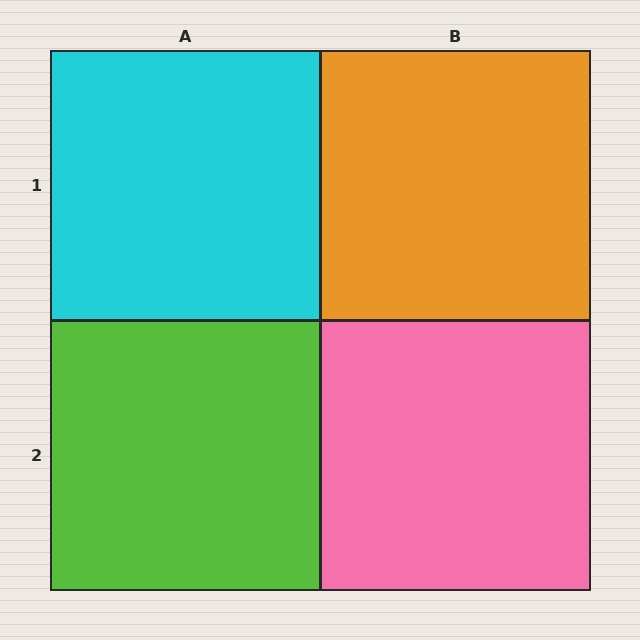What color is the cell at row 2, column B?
Pink.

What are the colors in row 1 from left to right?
Cyan, orange.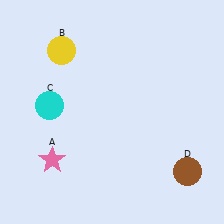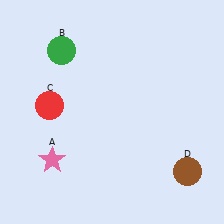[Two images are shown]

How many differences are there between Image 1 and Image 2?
There are 2 differences between the two images.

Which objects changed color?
B changed from yellow to green. C changed from cyan to red.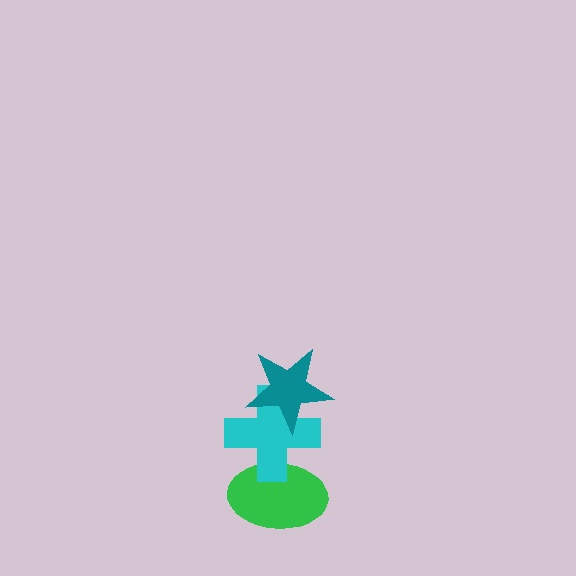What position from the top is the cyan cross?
The cyan cross is 2nd from the top.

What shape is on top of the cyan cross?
The teal star is on top of the cyan cross.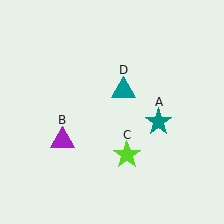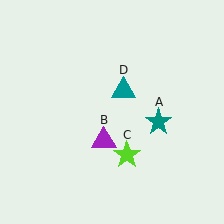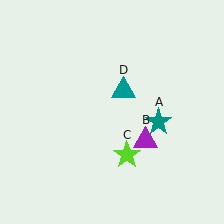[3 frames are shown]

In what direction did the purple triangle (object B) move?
The purple triangle (object B) moved right.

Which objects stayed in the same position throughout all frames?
Teal star (object A) and lime star (object C) and teal triangle (object D) remained stationary.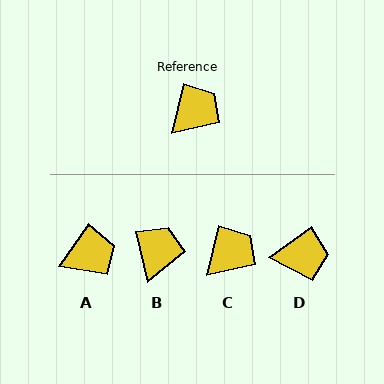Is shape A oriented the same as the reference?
No, it is off by about 22 degrees.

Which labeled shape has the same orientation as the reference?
C.